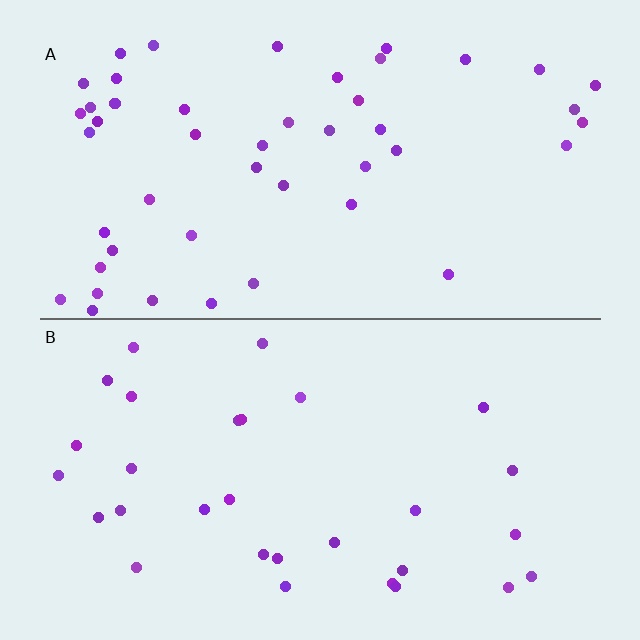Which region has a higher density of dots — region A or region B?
A (the top).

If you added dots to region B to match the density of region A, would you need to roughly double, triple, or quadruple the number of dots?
Approximately double.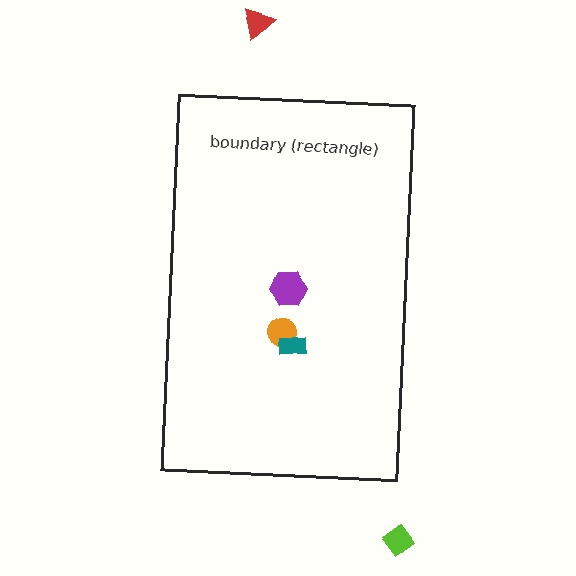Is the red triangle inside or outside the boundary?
Outside.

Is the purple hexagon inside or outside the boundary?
Inside.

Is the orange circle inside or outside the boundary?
Inside.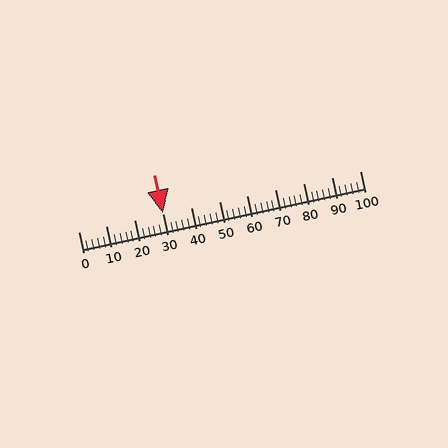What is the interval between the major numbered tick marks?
The major tick marks are spaced 10 units apart.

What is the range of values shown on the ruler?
The ruler shows values from 0 to 100.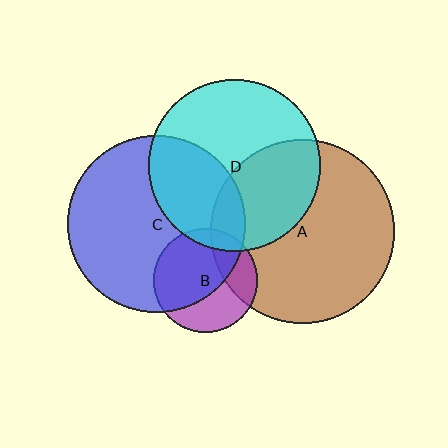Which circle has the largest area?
Circle A (brown).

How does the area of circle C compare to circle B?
Approximately 2.9 times.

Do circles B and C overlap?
Yes.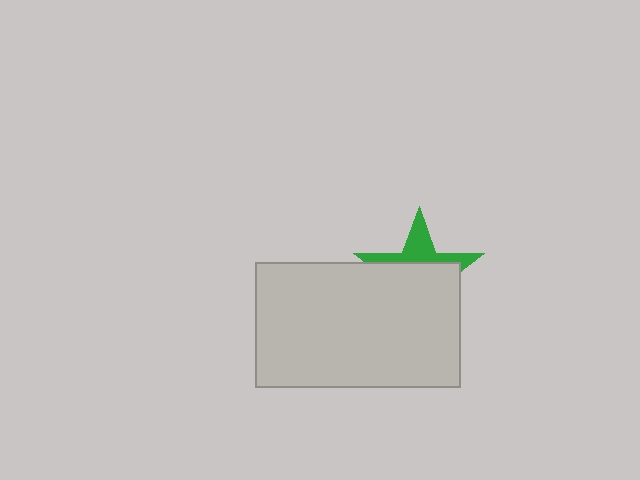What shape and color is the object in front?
The object in front is a light gray rectangle.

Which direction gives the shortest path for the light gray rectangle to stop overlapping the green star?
Moving down gives the shortest separation.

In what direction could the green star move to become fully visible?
The green star could move up. That would shift it out from behind the light gray rectangle entirely.